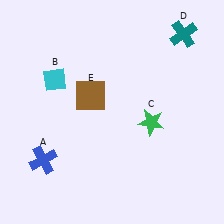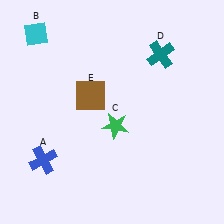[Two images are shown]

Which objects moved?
The objects that moved are: the cyan diamond (B), the green star (C), the teal cross (D).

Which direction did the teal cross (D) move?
The teal cross (D) moved left.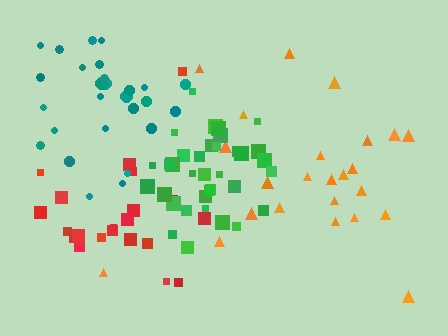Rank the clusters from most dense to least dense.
green, teal, red, orange.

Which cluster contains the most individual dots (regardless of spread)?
Green (35).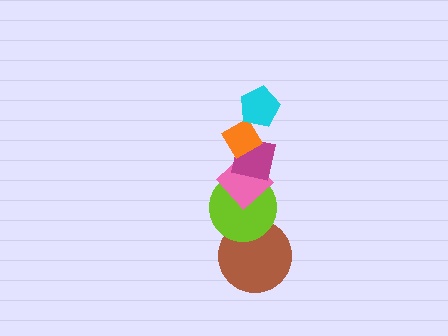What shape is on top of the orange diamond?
The cyan pentagon is on top of the orange diamond.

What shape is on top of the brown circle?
The lime circle is on top of the brown circle.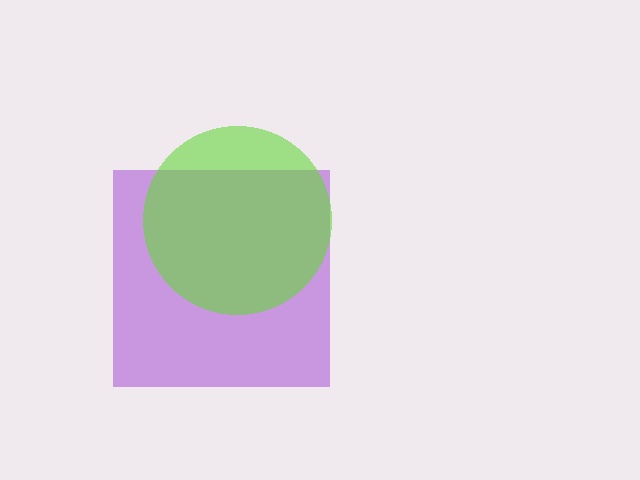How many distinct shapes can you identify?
There are 2 distinct shapes: a purple square, a lime circle.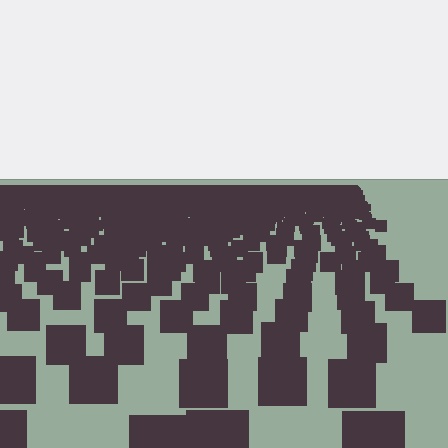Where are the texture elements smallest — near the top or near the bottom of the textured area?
Near the top.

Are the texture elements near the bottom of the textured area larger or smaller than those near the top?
Larger. Near the bottom, elements are closer to the viewer and appear at a bigger on-screen size.